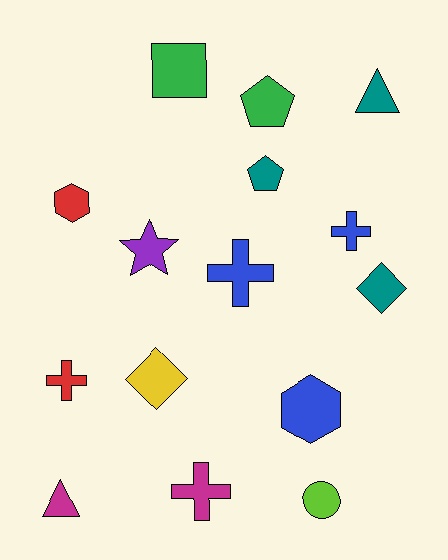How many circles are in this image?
There is 1 circle.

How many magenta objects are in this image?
There are 2 magenta objects.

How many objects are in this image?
There are 15 objects.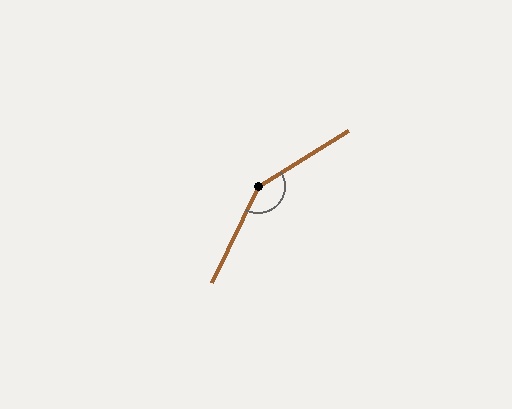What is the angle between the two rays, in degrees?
Approximately 148 degrees.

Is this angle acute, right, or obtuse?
It is obtuse.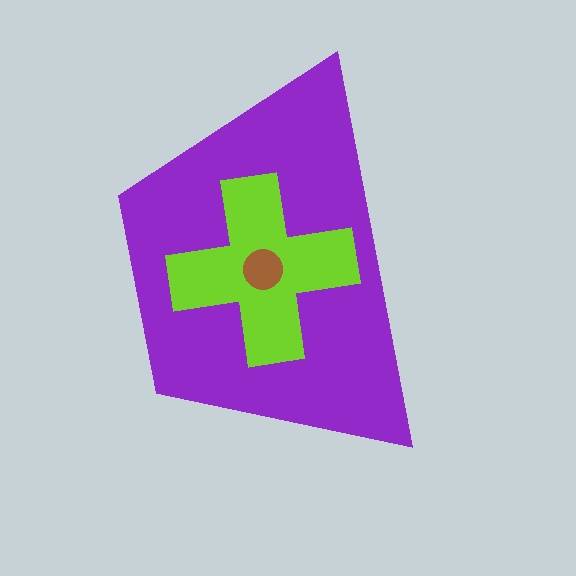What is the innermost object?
The brown circle.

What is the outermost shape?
The purple trapezoid.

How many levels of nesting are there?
3.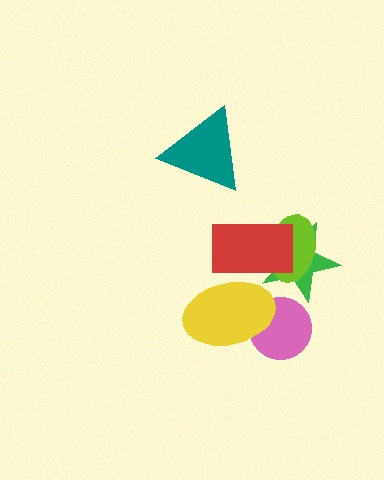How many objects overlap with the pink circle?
1 object overlaps with the pink circle.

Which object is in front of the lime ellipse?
The red rectangle is in front of the lime ellipse.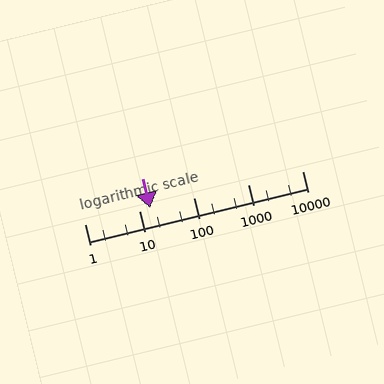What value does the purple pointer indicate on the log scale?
The pointer indicates approximately 16.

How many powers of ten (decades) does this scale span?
The scale spans 4 decades, from 1 to 10000.